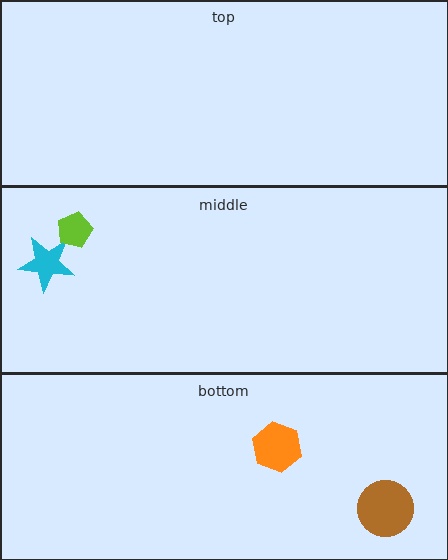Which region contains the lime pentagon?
The middle region.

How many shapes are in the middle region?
2.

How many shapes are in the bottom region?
2.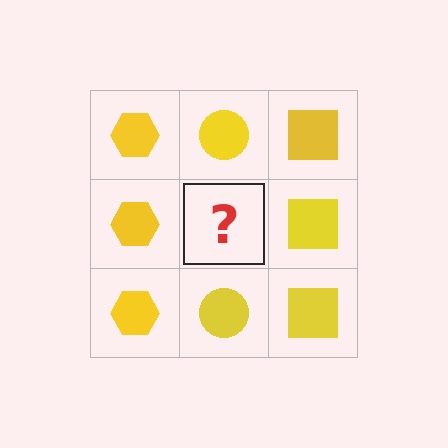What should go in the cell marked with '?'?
The missing cell should contain a yellow circle.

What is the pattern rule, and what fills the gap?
The rule is that each column has a consistent shape. The gap should be filled with a yellow circle.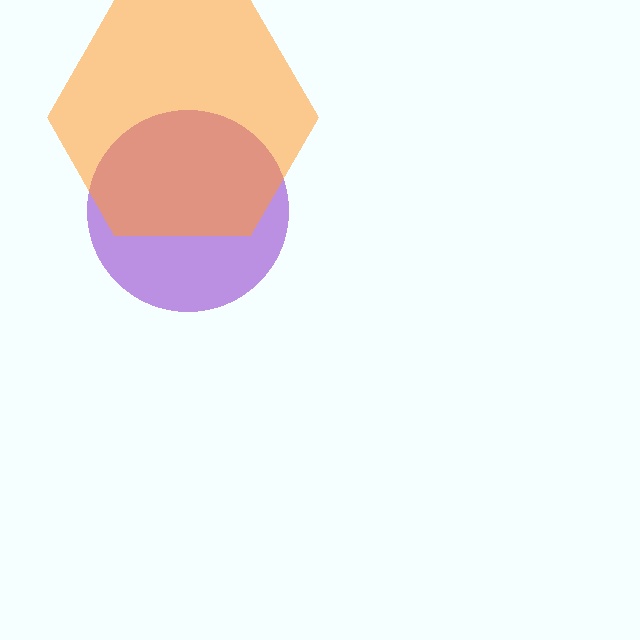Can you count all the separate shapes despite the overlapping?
Yes, there are 2 separate shapes.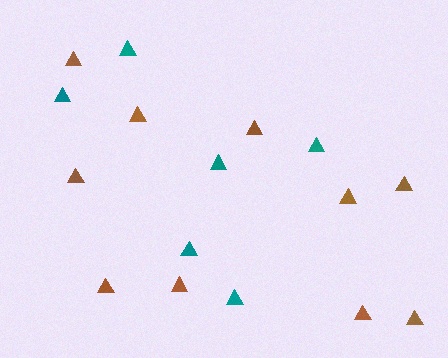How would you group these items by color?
There are 2 groups: one group of brown triangles (10) and one group of teal triangles (6).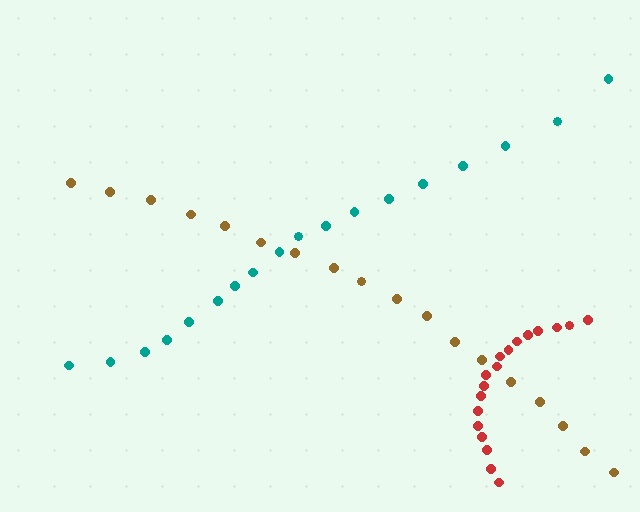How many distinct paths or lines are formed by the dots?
There are 3 distinct paths.